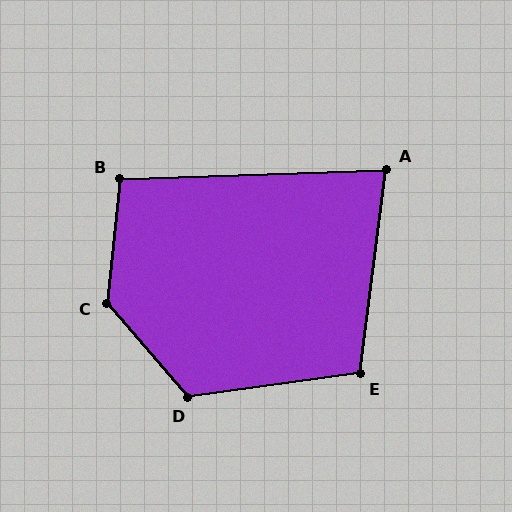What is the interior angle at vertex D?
Approximately 123 degrees (obtuse).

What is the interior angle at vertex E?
Approximately 105 degrees (obtuse).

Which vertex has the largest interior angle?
C, at approximately 133 degrees.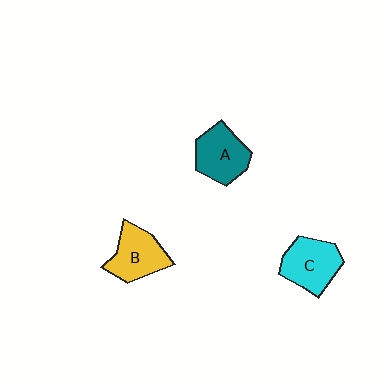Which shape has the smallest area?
Shape B (yellow).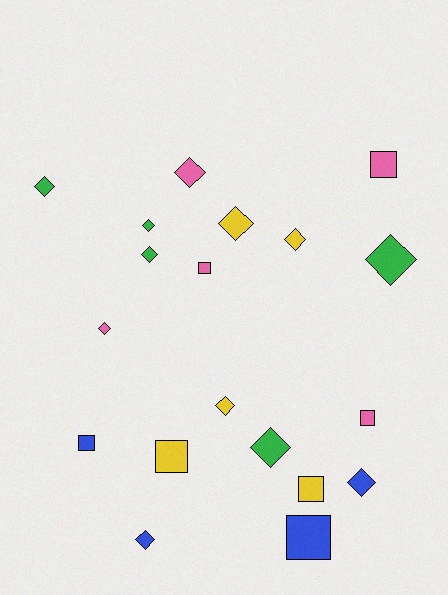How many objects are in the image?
There are 19 objects.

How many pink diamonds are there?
There are 2 pink diamonds.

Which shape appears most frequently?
Diamond, with 12 objects.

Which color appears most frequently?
Pink, with 5 objects.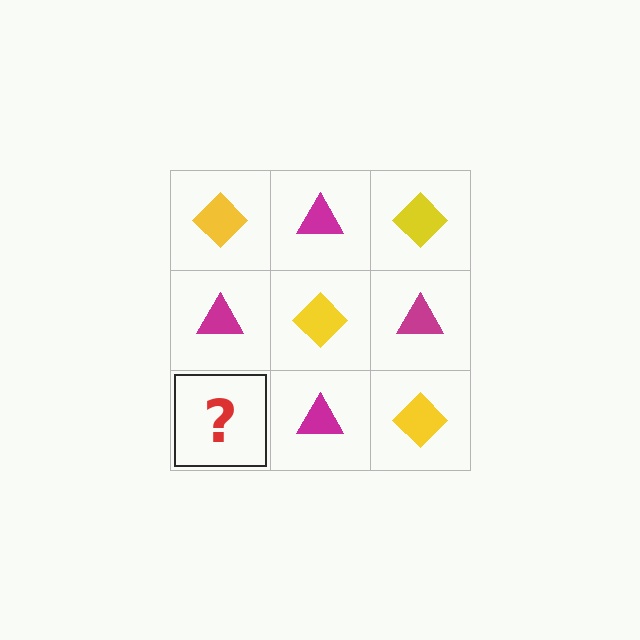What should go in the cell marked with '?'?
The missing cell should contain a yellow diamond.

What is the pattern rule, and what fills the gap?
The rule is that it alternates yellow diamond and magenta triangle in a checkerboard pattern. The gap should be filled with a yellow diamond.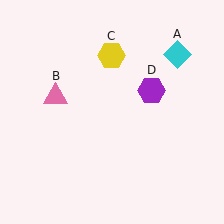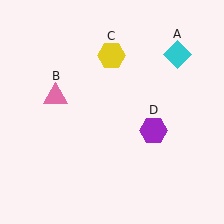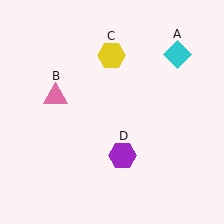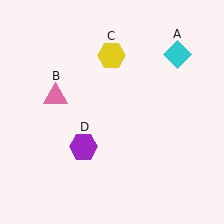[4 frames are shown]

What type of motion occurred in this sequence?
The purple hexagon (object D) rotated clockwise around the center of the scene.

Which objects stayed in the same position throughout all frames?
Cyan diamond (object A) and pink triangle (object B) and yellow hexagon (object C) remained stationary.